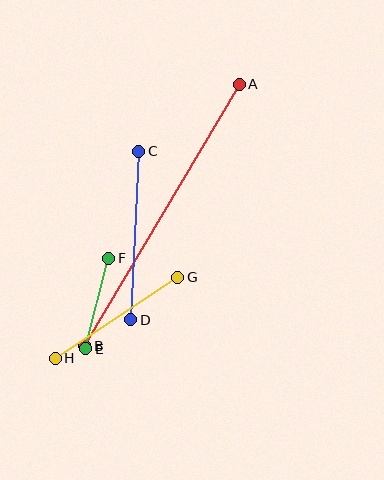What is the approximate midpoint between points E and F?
The midpoint is at approximately (97, 304) pixels.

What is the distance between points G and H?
The distance is approximately 147 pixels.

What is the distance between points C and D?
The distance is approximately 168 pixels.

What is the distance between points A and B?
The distance is approximately 304 pixels.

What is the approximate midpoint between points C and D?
The midpoint is at approximately (135, 236) pixels.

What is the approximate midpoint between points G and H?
The midpoint is at approximately (117, 318) pixels.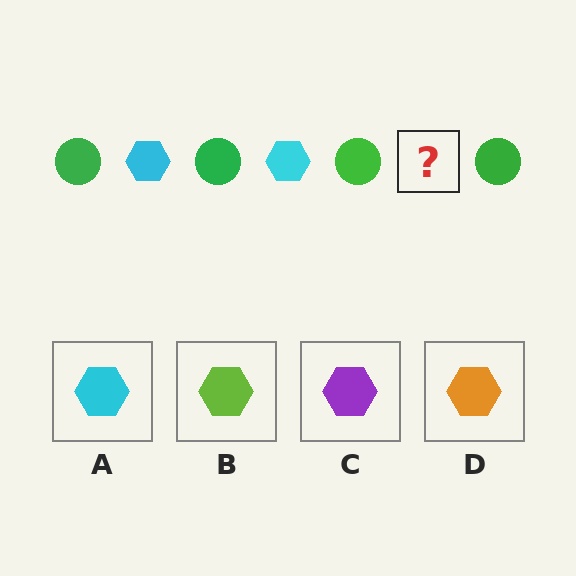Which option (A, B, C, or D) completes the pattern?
A.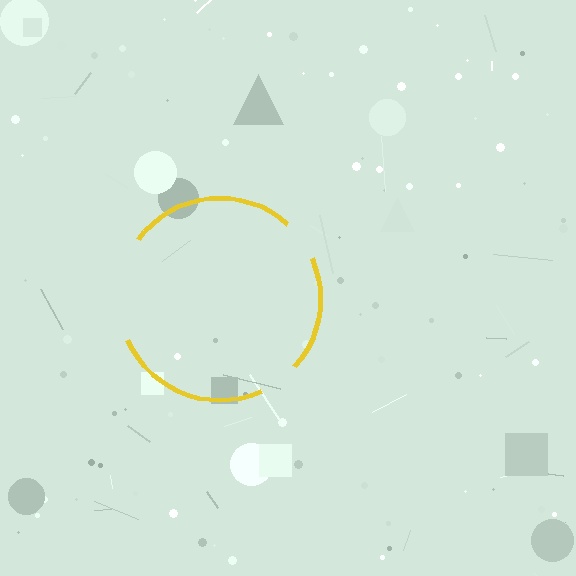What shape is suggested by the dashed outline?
The dashed outline suggests a circle.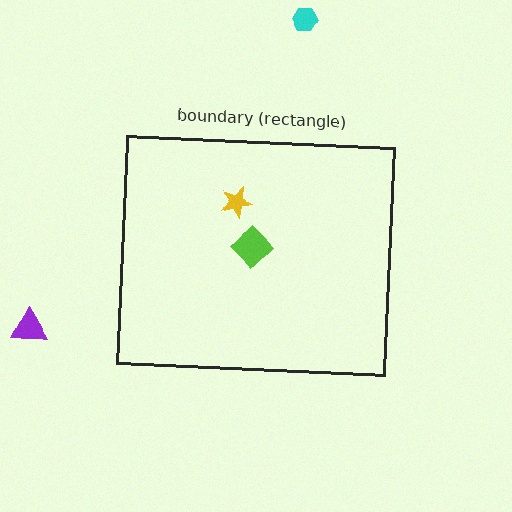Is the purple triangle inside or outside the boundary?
Outside.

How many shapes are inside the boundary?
2 inside, 2 outside.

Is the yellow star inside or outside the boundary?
Inside.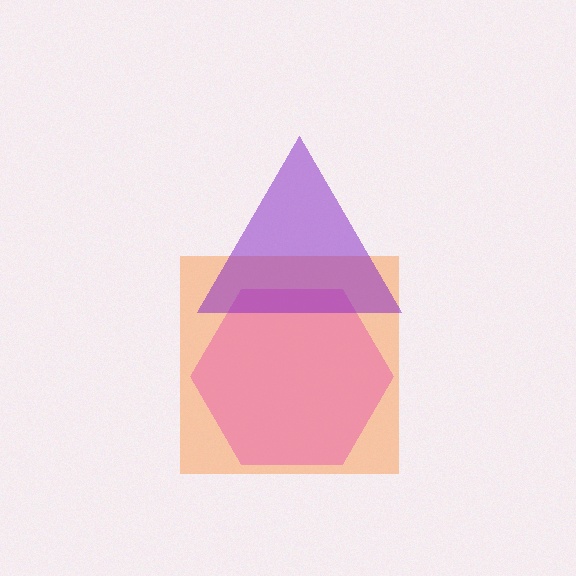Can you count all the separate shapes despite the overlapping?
Yes, there are 3 separate shapes.